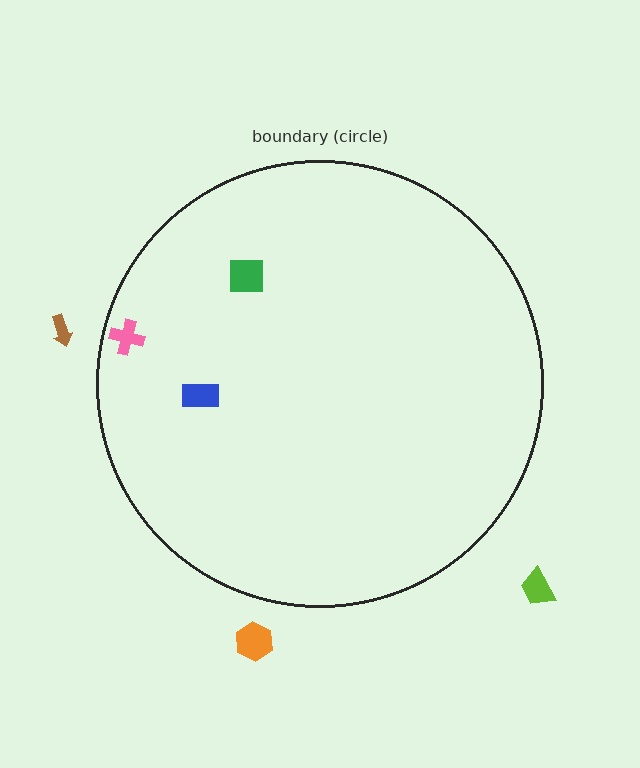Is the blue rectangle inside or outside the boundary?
Inside.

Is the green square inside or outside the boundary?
Inside.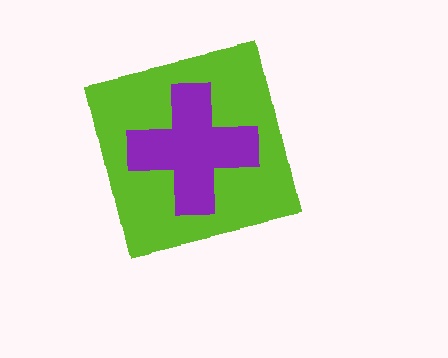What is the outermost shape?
The lime square.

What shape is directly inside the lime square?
The purple cross.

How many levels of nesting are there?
2.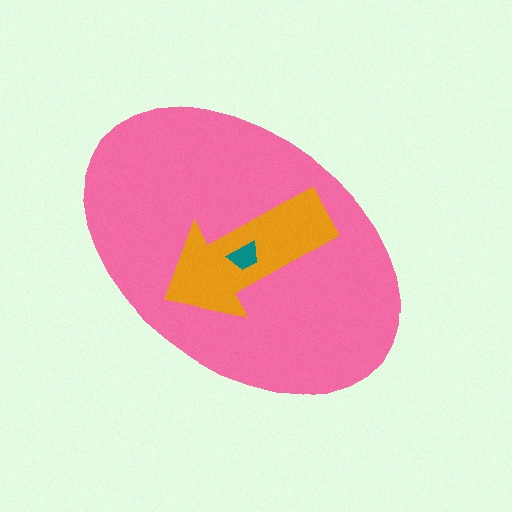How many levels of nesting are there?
3.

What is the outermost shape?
The pink ellipse.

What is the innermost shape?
The teal trapezoid.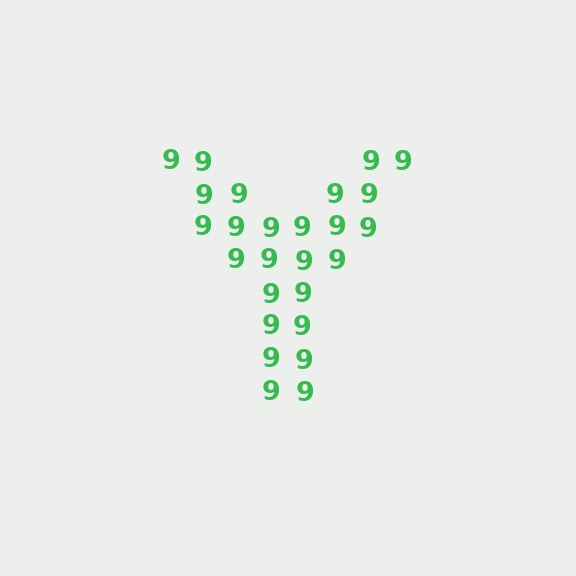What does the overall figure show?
The overall figure shows the letter Y.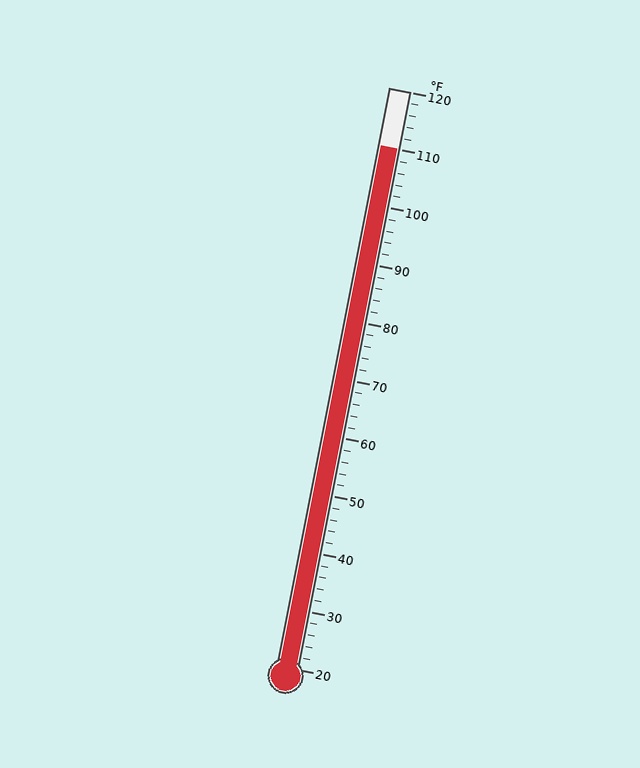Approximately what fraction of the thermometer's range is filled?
The thermometer is filled to approximately 90% of its range.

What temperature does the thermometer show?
The thermometer shows approximately 110°F.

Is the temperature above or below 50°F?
The temperature is above 50°F.